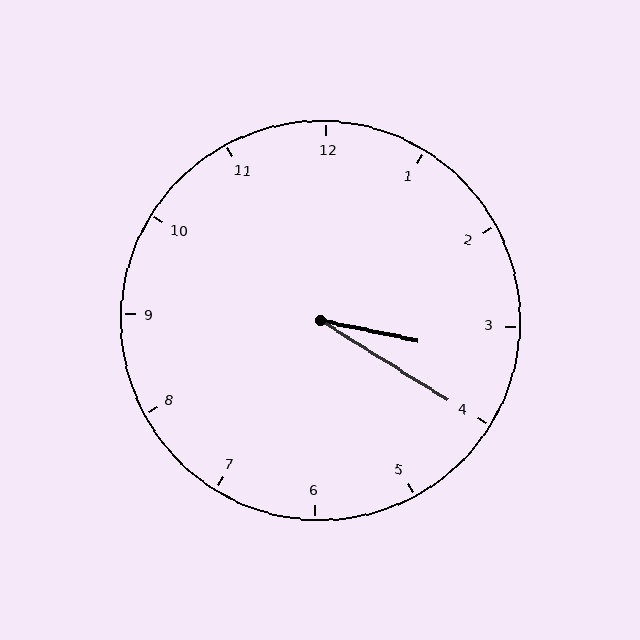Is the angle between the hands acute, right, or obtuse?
It is acute.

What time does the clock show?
3:20.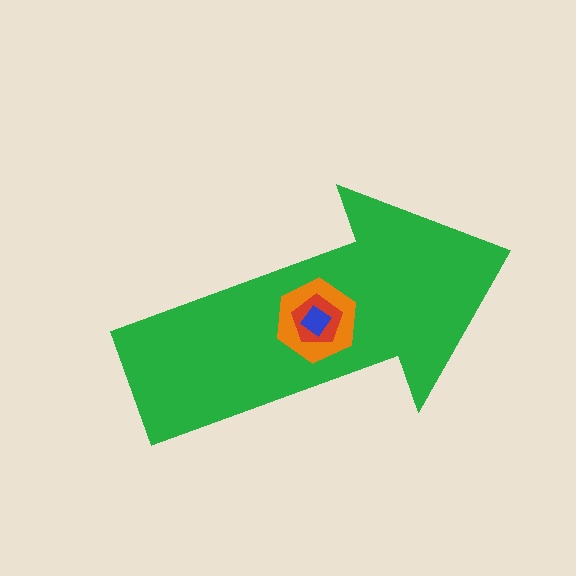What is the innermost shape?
The blue diamond.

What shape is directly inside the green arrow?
The orange hexagon.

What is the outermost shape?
The green arrow.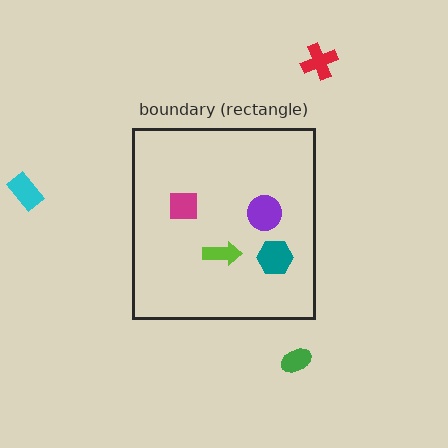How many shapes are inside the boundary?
4 inside, 3 outside.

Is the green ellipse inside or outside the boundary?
Outside.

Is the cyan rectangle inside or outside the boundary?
Outside.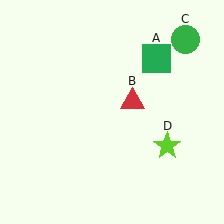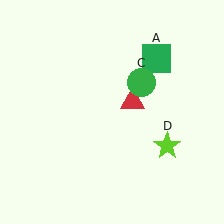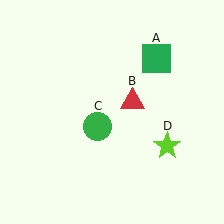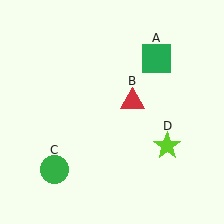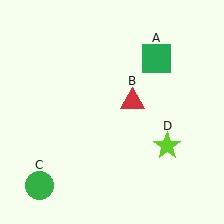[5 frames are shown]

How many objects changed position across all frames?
1 object changed position: green circle (object C).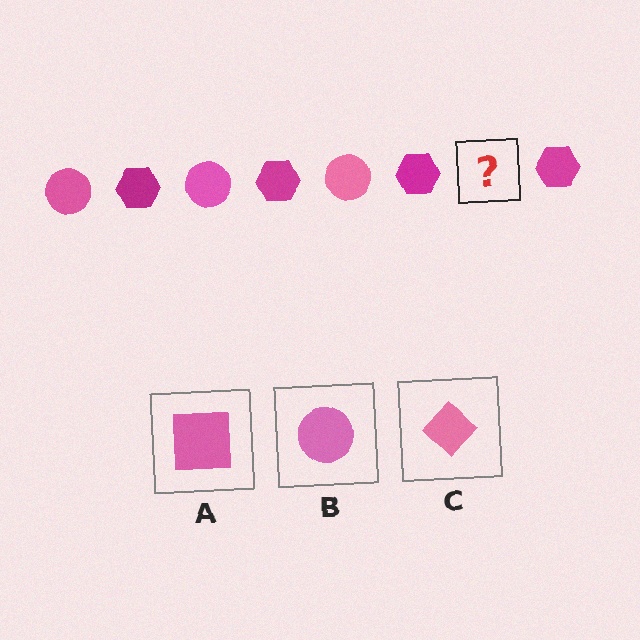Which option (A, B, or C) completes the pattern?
B.